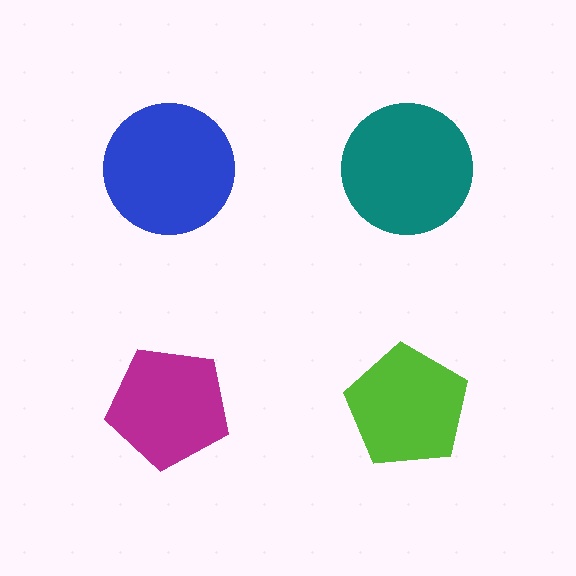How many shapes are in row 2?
2 shapes.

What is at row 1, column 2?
A teal circle.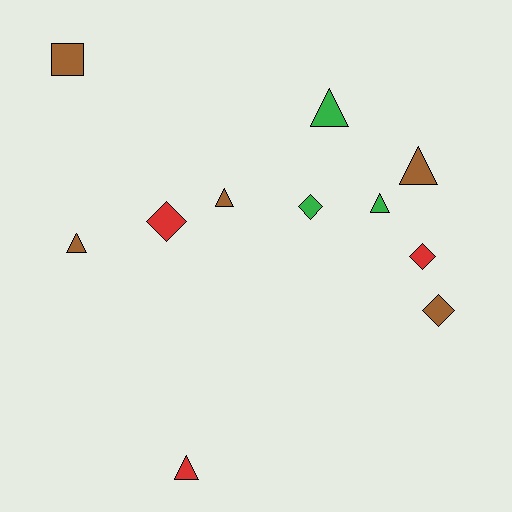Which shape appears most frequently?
Triangle, with 6 objects.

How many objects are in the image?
There are 11 objects.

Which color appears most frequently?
Brown, with 5 objects.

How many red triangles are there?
There is 1 red triangle.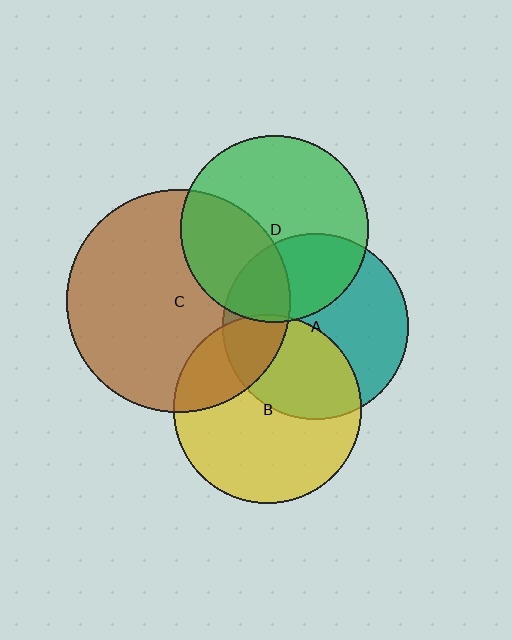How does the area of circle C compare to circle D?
Approximately 1.4 times.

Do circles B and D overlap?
Yes.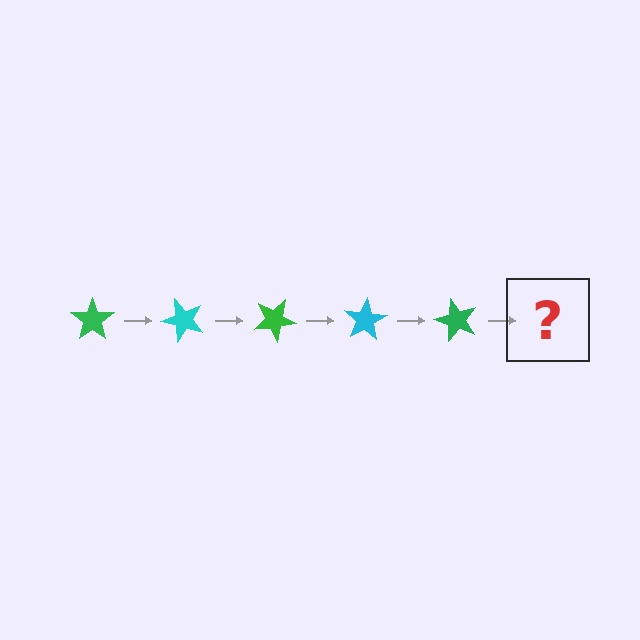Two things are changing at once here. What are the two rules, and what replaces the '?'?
The two rules are that it rotates 50 degrees each step and the color cycles through green and cyan. The '?' should be a cyan star, rotated 250 degrees from the start.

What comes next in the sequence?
The next element should be a cyan star, rotated 250 degrees from the start.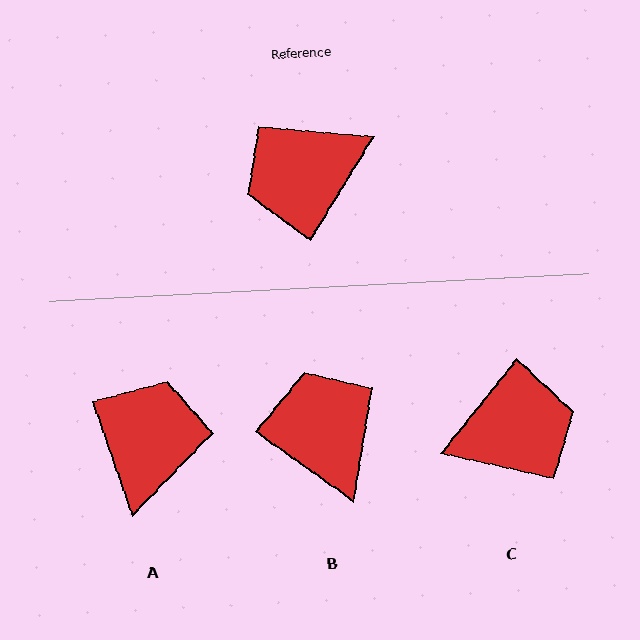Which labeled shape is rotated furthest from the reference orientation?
C, about 172 degrees away.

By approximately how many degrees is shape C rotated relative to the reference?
Approximately 172 degrees counter-clockwise.